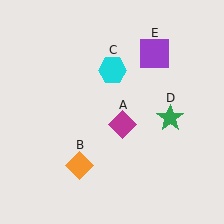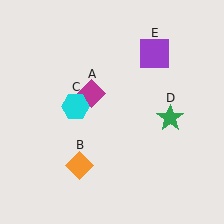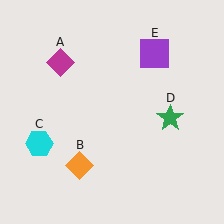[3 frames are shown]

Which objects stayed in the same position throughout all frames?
Orange diamond (object B) and green star (object D) and purple square (object E) remained stationary.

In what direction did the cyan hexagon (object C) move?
The cyan hexagon (object C) moved down and to the left.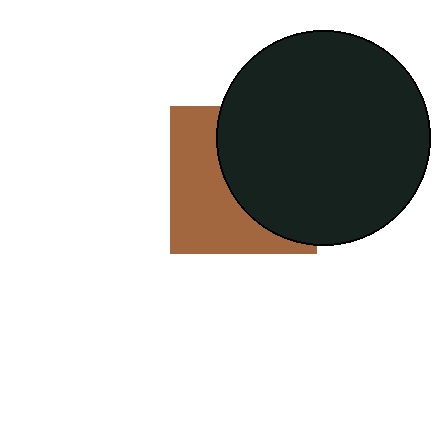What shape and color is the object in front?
The object in front is a black circle.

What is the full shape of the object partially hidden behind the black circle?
The partially hidden object is a brown square.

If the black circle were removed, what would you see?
You would see the complete brown square.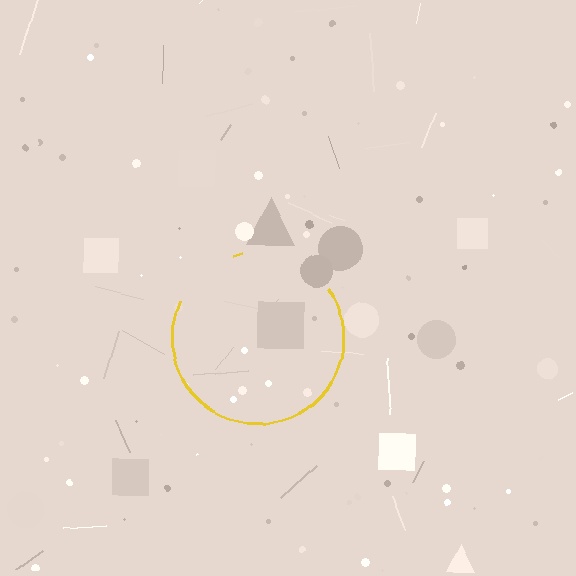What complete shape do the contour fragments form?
The contour fragments form a circle.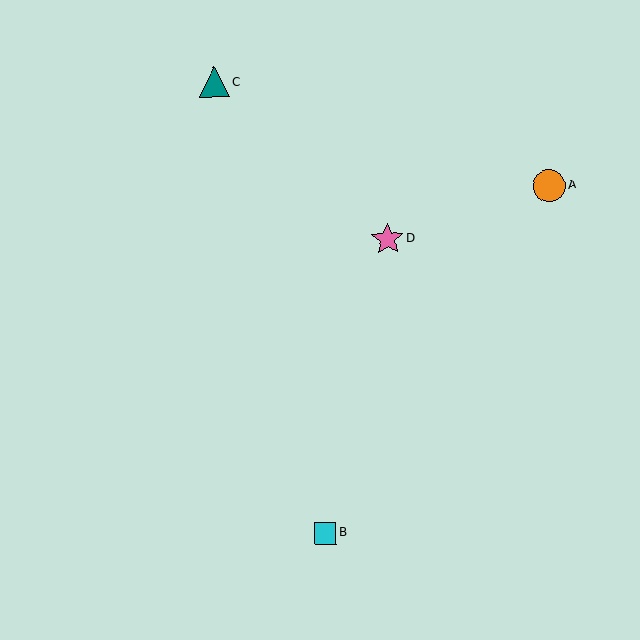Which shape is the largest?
The pink star (labeled D) is the largest.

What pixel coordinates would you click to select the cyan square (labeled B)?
Click at (325, 533) to select the cyan square B.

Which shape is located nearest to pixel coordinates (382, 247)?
The pink star (labeled D) at (388, 239) is nearest to that location.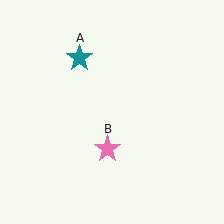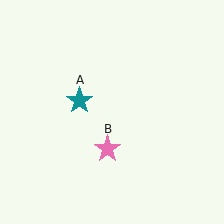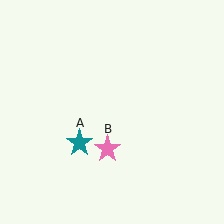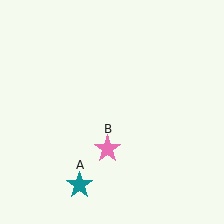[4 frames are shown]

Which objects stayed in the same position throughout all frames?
Pink star (object B) remained stationary.